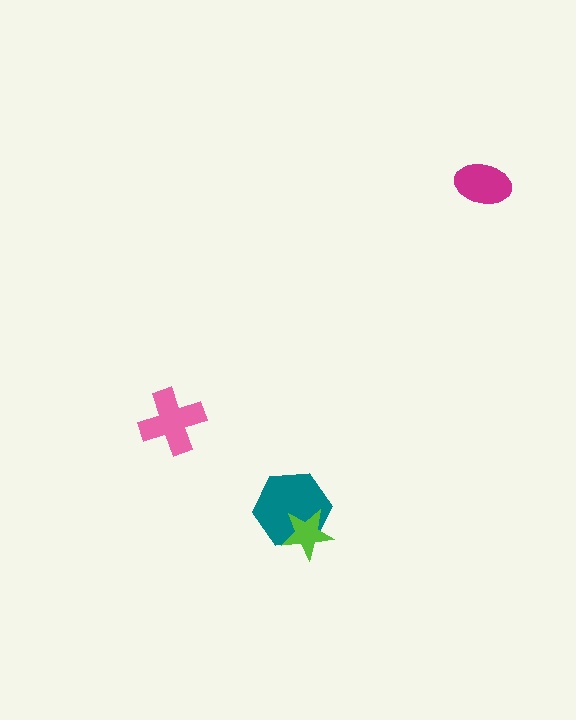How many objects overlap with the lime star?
1 object overlaps with the lime star.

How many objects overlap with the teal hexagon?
1 object overlaps with the teal hexagon.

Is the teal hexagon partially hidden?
Yes, it is partially covered by another shape.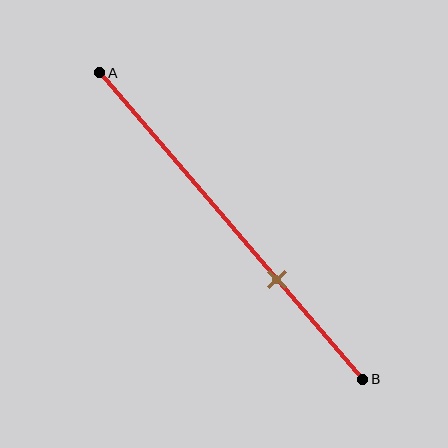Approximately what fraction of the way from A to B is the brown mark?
The brown mark is approximately 65% of the way from A to B.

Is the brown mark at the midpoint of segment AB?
No, the mark is at about 65% from A, not at the 50% midpoint.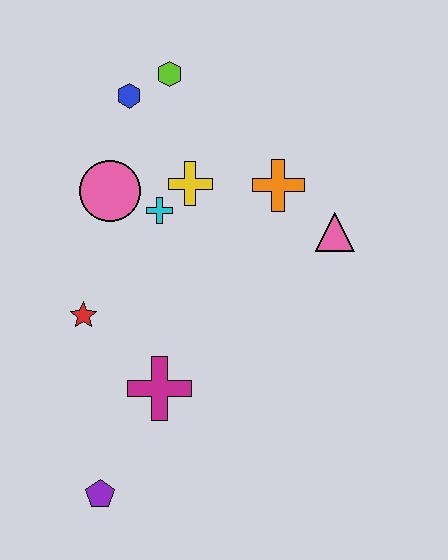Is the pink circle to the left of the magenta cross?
Yes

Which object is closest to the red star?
The magenta cross is closest to the red star.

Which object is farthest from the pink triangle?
The purple pentagon is farthest from the pink triangle.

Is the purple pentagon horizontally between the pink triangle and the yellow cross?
No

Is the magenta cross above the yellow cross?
No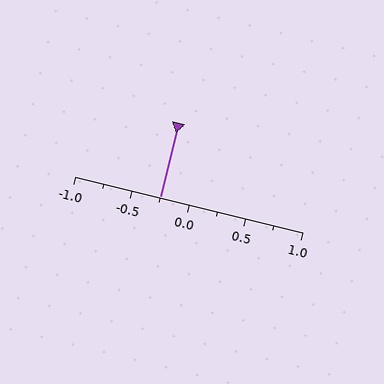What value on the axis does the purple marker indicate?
The marker indicates approximately -0.25.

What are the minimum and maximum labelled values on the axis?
The axis runs from -1.0 to 1.0.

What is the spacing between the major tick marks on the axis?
The major ticks are spaced 0.5 apart.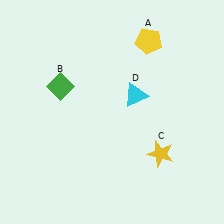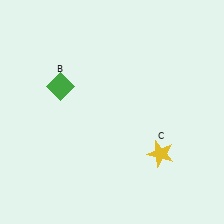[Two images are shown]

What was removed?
The cyan triangle (D), the yellow pentagon (A) were removed in Image 2.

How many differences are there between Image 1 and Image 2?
There are 2 differences between the two images.